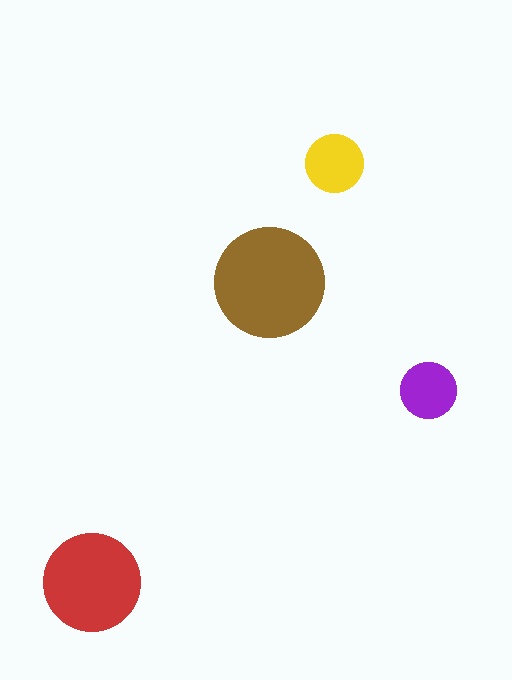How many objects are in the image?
There are 4 objects in the image.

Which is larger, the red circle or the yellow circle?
The red one.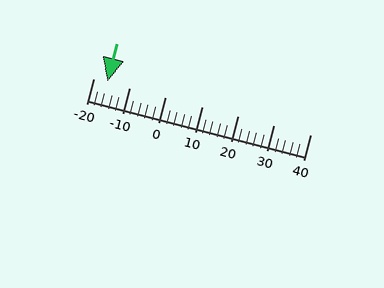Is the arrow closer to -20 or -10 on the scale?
The arrow is closer to -20.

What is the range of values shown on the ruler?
The ruler shows values from -20 to 40.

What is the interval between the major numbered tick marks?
The major tick marks are spaced 10 units apart.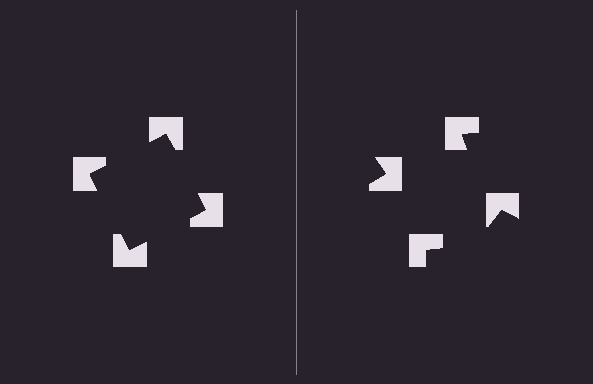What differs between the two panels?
The notched squares are positioned identically on both sides; only the wedge orientations differ. On the left they align to a square; on the right they are misaligned.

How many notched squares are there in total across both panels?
8 — 4 on each side.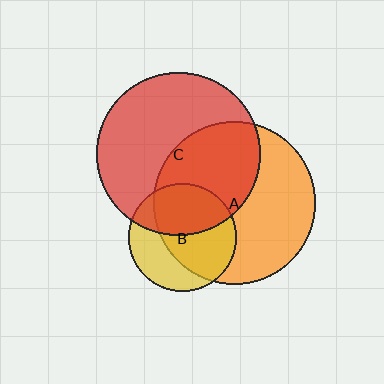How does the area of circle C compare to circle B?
Approximately 2.3 times.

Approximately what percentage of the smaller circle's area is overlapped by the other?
Approximately 40%.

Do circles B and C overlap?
Yes.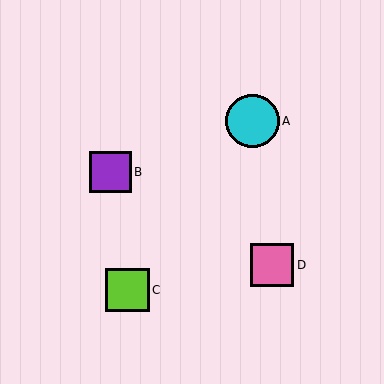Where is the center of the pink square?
The center of the pink square is at (272, 265).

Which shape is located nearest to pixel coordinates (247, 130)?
The cyan circle (labeled A) at (253, 121) is nearest to that location.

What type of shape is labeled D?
Shape D is a pink square.